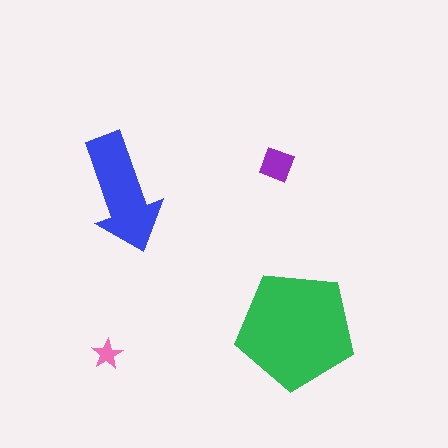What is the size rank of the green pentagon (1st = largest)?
1st.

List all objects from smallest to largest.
The pink star, the purple diamond, the blue arrow, the green pentagon.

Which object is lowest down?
The pink star is bottommost.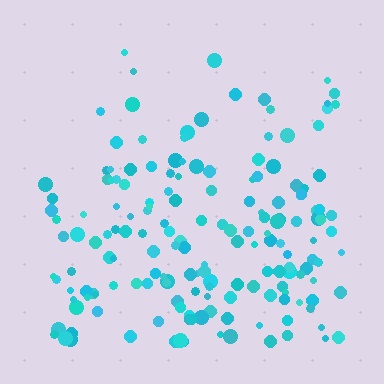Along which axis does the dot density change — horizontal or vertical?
Vertical.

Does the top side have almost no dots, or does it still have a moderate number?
Still a moderate number, just noticeably fewer than the bottom.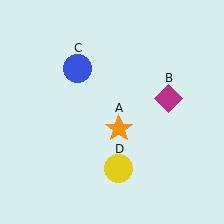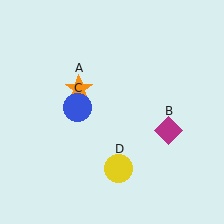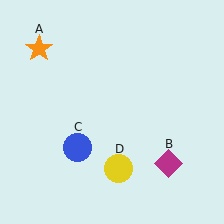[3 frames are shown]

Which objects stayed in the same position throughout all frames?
Yellow circle (object D) remained stationary.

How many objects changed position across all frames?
3 objects changed position: orange star (object A), magenta diamond (object B), blue circle (object C).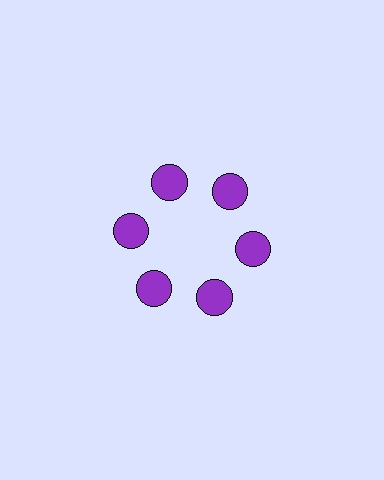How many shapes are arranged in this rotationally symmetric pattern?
There are 6 shapes, arranged in 6 groups of 1.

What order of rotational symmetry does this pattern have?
This pattern has 6-fold rotational symmetry.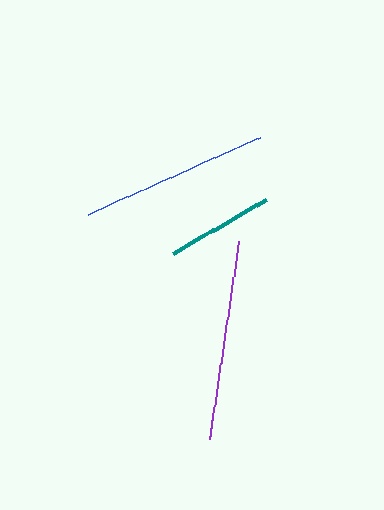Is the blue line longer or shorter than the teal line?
The blue line is longer than the teal line.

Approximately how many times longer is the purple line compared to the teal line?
The purple line is approximately 1.9 times the length of the teal line.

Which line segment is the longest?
The purple line is the longest at approximately 201 pixels.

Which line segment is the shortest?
The teal line is the shortest at approximately 107 pixels.